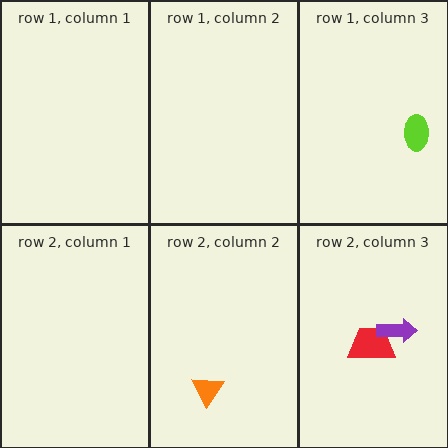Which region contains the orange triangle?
The row 2, column 2 region.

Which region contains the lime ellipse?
The row 1, column 3 region.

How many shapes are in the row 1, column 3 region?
1.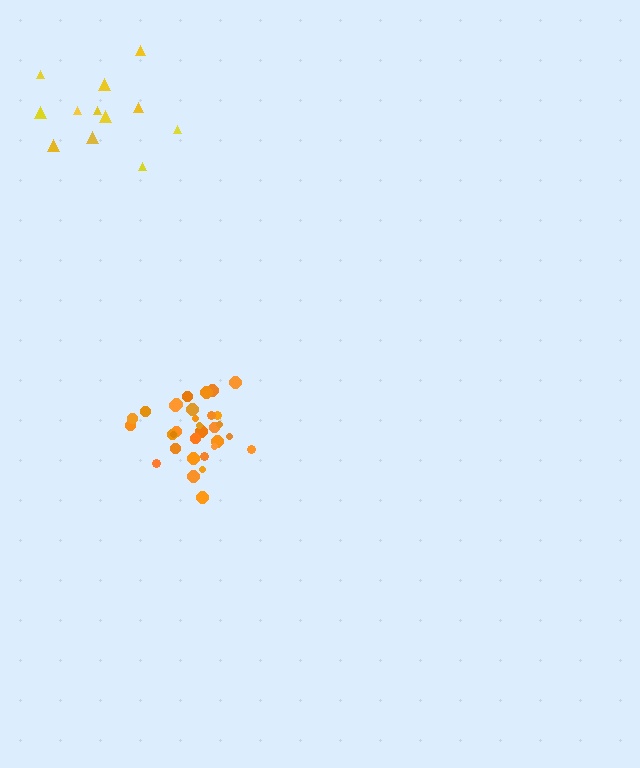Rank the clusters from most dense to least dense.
orange, yellow.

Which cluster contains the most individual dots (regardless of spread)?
Orange (34).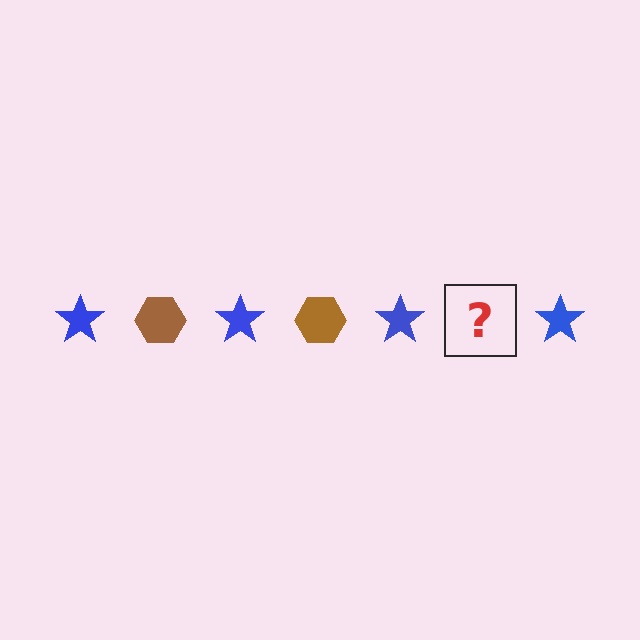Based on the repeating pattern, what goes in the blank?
The blank should be a brown hexagon.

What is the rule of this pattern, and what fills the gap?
The rule is that the pattern alternates between blue star and brown hexagon. The gap should be filled with a brown hexagon.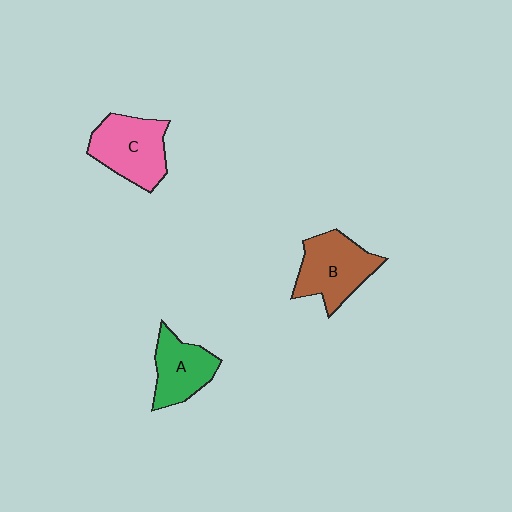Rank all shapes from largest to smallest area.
From largest to smallest: B (brown), C (pink), A (green).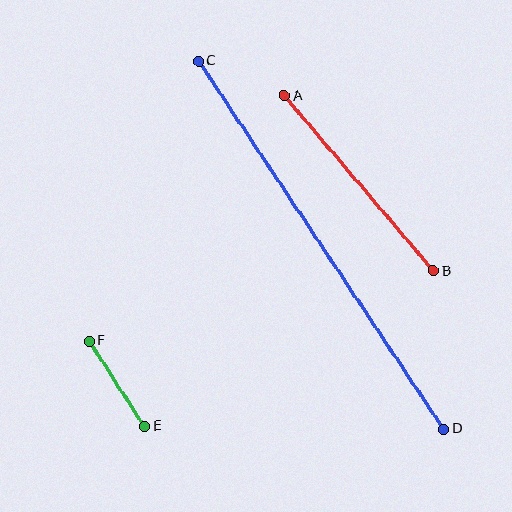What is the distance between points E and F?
The distance is approximately 102 pixels.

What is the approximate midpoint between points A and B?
The midpoint is at approximately (359, 183) pixels.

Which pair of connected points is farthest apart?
Points C and D are farthest apart.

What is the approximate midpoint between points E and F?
The midpoint is at approximately (117, 384) pixels.